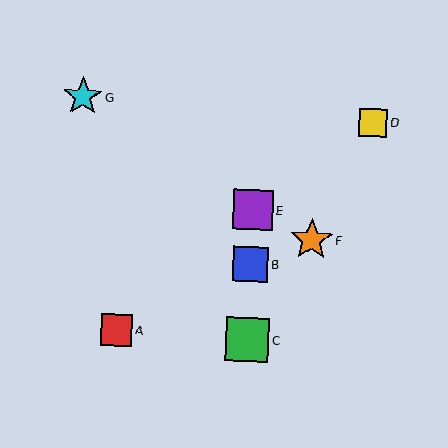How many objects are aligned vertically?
3 objects (B, C, E) are aligned vertically.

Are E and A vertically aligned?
No, E is at x≈253 and A is at x≈117.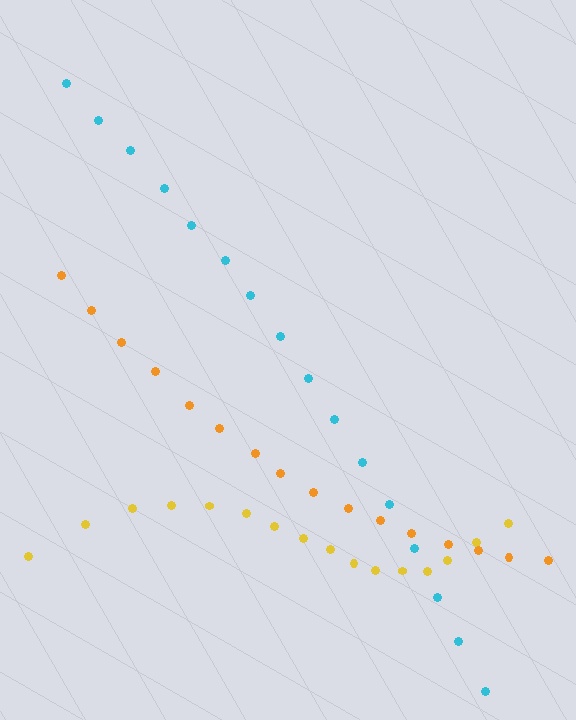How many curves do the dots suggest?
There are 3 distinct paths.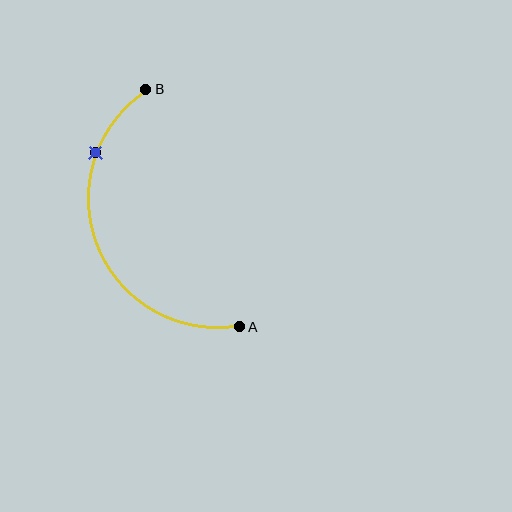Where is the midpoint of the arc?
The arc midpoint is the point on the curve farthest from the straight line joining A and B. It sits to the left of that line.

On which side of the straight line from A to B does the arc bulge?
The arc bulges to the left of the straight line connecting A and B.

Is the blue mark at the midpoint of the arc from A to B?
No. The blue mark lies on the arc but is closer to endpoint B. The arc midpoint would be at the point on the curve equidistant along the arc from both A and B.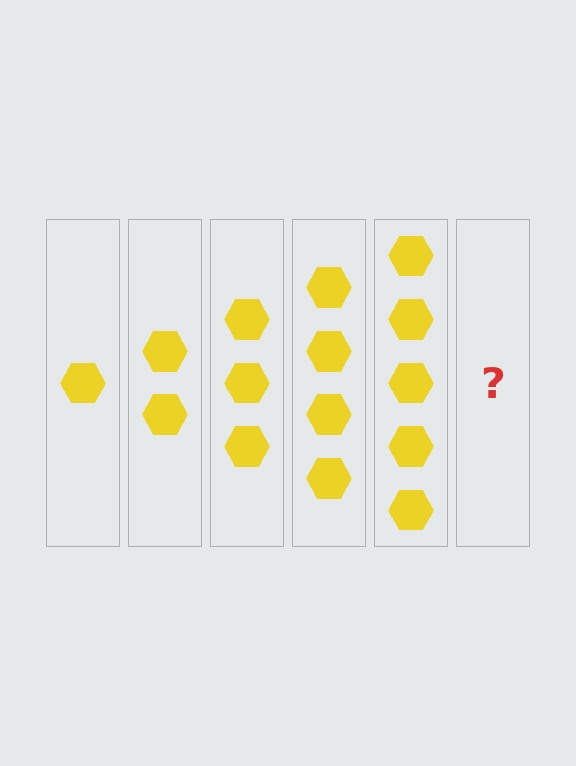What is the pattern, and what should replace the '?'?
The pattern is that each step adds one more hexagon. The '?' should be 6 hexagons.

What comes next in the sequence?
The next element should be 6 hexagons.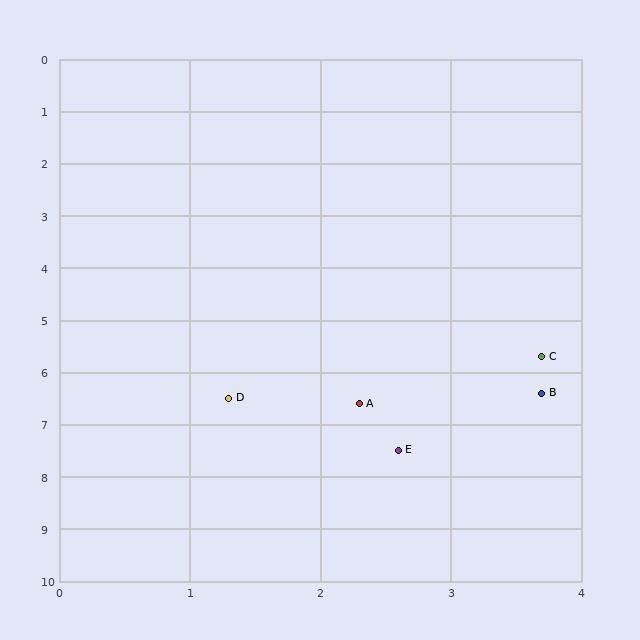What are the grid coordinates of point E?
Point E is at approximately (2.6, 7.5).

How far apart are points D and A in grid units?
Points D and A are about 1.0 grid units apart.